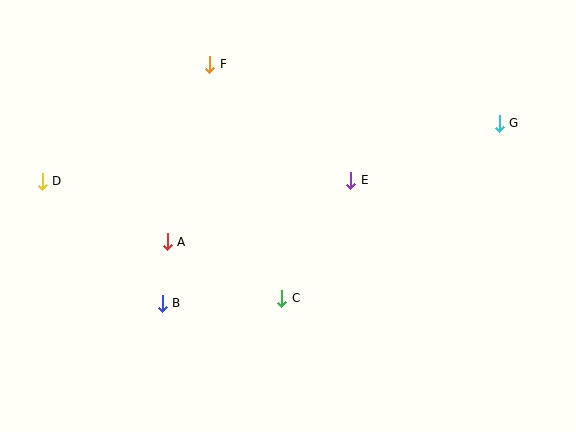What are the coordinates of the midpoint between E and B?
The midpoint between E and B is at (257, 242).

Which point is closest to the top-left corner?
Point D is closest to the top-left corner.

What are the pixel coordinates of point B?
Point B is at (162, 303).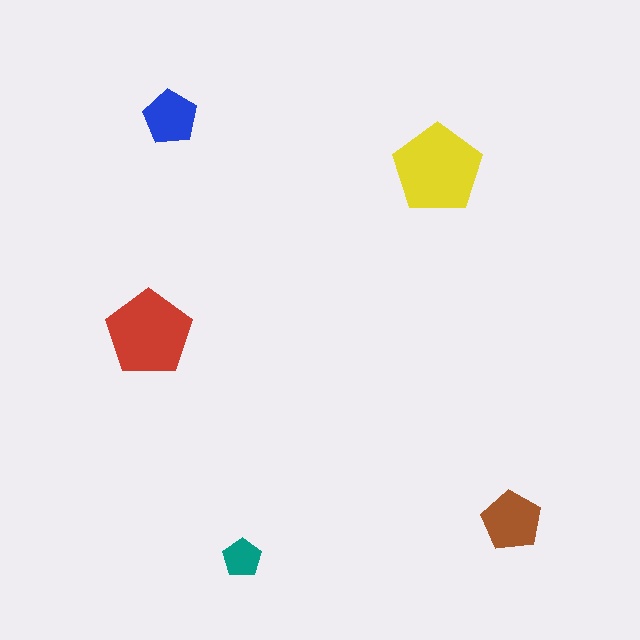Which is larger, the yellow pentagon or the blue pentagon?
The yellow one.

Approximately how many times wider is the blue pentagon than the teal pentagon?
About 1.5 times wider.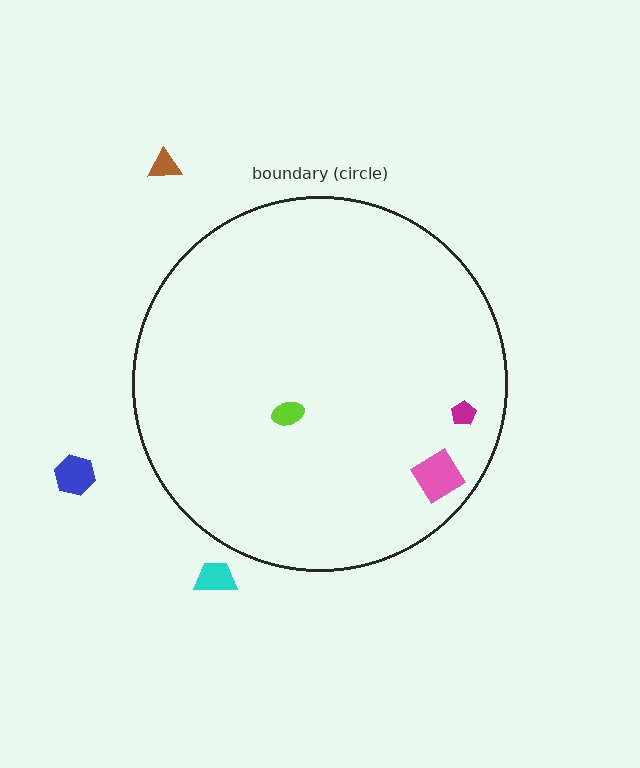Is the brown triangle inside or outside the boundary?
Outside.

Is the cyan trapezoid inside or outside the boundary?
Outside.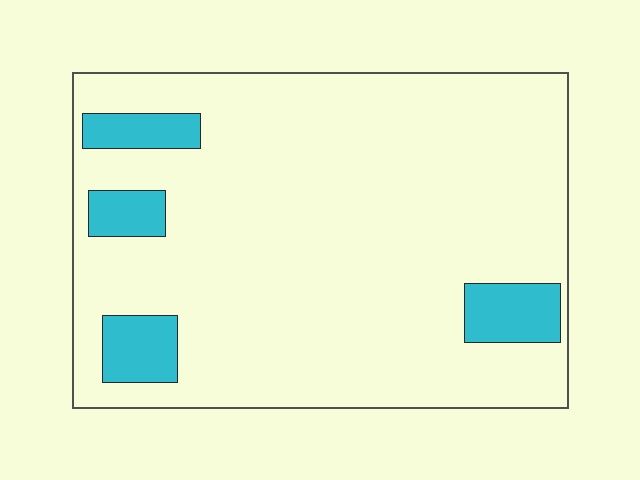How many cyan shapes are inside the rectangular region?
4.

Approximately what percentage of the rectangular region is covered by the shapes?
Approximately 10%.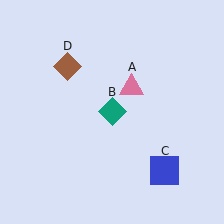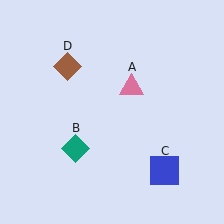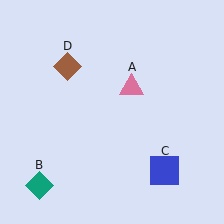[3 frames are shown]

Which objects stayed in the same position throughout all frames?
Pink triangle (object A) and blue square (object C) and brown diamond (object D) remained stationary.